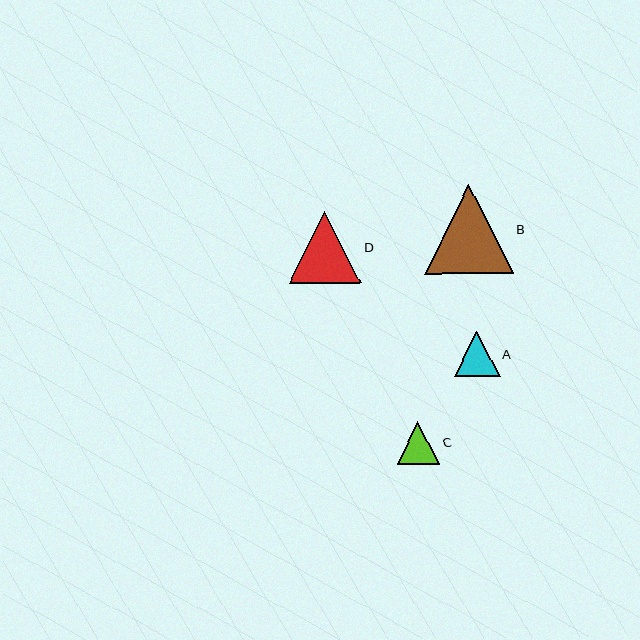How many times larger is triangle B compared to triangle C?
Triangle B is approximately 2.1 times the size of triangle C.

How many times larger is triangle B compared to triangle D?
Triangle B is approximately 1.2 times the size of triangle D.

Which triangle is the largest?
Triangle B is the largest with a size of approximately 89 pixels.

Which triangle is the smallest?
Triangle C is the smallest with a size of approximately 43 pixels.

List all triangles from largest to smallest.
From largest to smallest: B, D, A, C.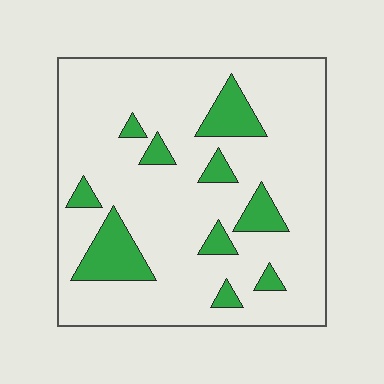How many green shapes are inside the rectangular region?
10.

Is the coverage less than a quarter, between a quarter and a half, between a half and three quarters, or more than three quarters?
Less than a quarter.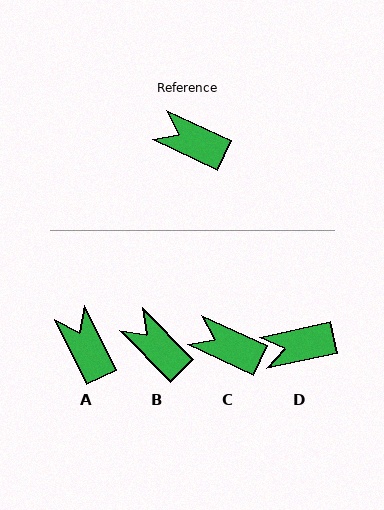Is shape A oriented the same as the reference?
No, it is off by about 39 degrees.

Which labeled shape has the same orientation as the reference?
C.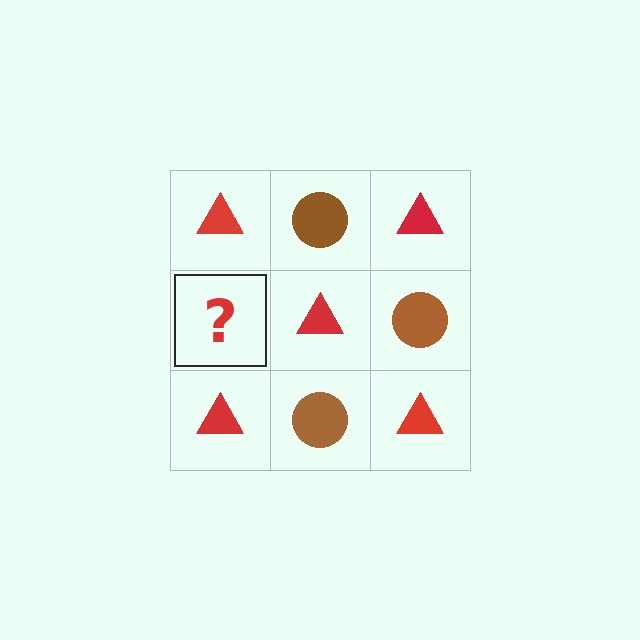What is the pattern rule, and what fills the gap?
The rule is that it alternates red triangle and brown circle in a checkerboard pattern. The gap should be filled with a brown circle.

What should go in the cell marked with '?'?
The missing cell should contain a brown circle.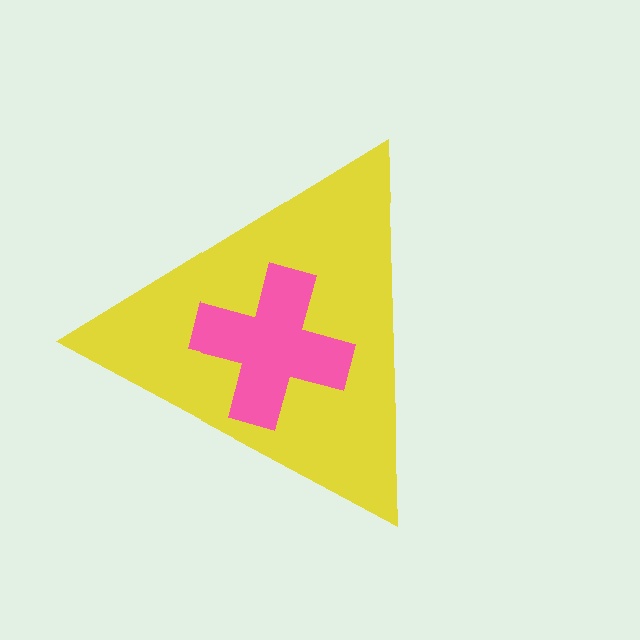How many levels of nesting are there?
2.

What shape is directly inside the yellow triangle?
The pink cross.